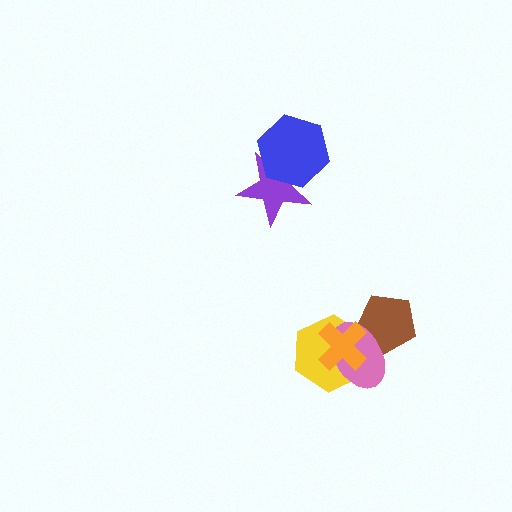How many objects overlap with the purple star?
1 object overlaps with the purple star.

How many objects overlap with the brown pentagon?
3 objects overlap with the brown pentagon.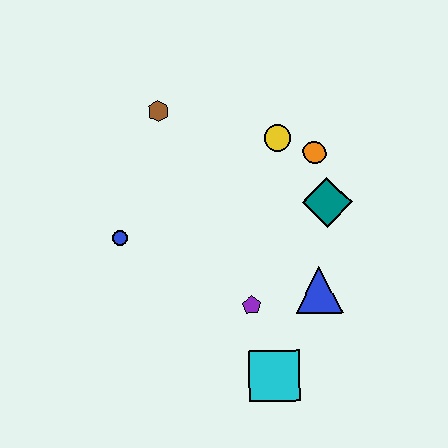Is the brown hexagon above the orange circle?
Yes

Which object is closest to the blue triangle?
The purple pentagon is closest to the blue triangle.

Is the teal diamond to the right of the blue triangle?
Yes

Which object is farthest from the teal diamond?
The blue circle is farthest from the teal diamond.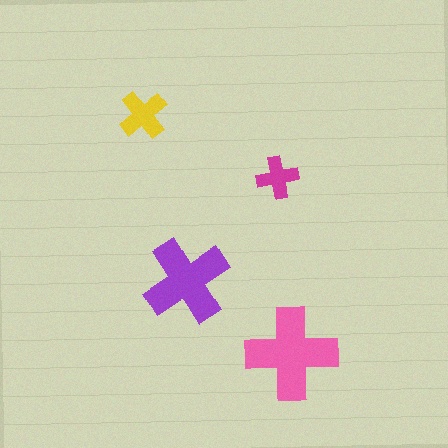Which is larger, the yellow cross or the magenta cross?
The yellow one.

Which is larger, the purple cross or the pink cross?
The pink one.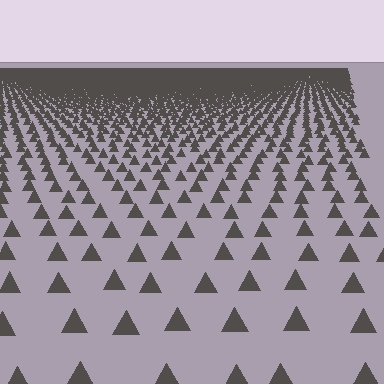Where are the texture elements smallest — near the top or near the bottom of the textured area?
Near the top.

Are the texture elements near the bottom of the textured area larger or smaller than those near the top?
Larger. Near the bottom, elements are closer to the viewer and appear at a bigger on-screen size.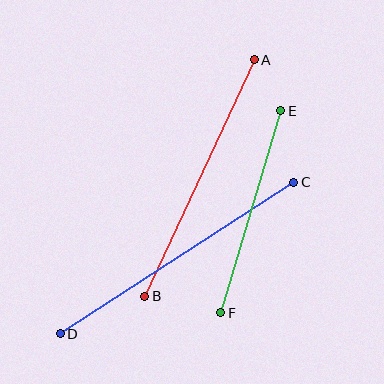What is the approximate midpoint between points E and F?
The midpoint is at approximately (251, 212) pixels.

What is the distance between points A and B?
The distance is approximately 261 pixels.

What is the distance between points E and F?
The distance is approximately 211 pixels.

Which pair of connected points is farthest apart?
Points C and D are farthest apart.